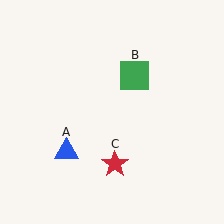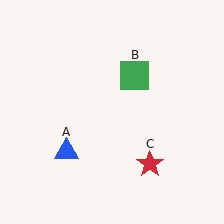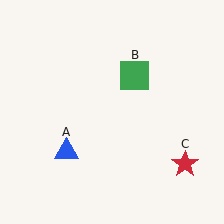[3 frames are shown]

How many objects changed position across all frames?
1 object changed position: red star (object C).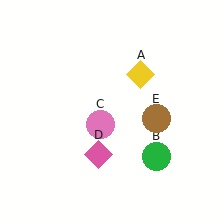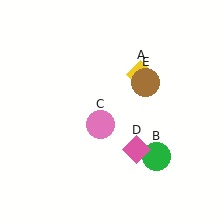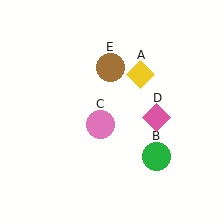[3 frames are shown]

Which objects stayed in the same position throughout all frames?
Yellow diamond (object A) and green circle (object B) and pink circle (object C) remained stationary.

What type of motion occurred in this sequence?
The pink diamond (object D), brown circle (object E) rotated counterclockwise around the center of the scene.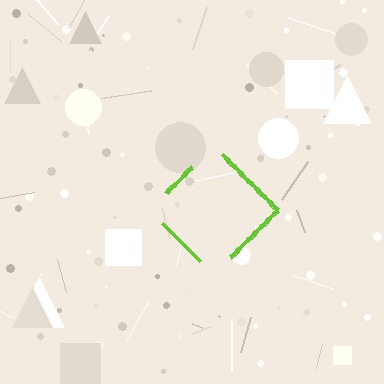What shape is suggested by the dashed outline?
The dashed outline suggests a diamond.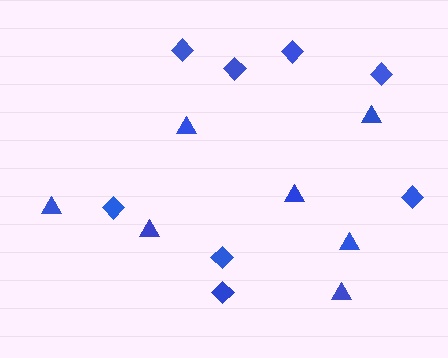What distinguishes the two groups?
There are 2 groups: one group of diamonds (8) and one group of triangles (7).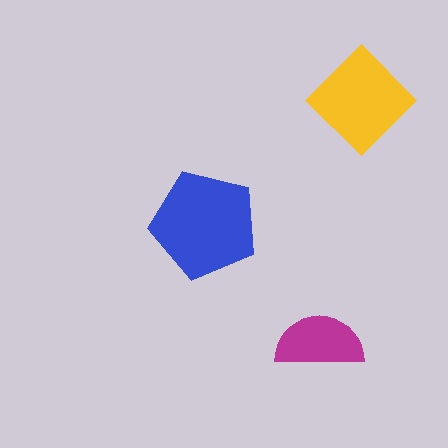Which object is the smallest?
The magenta semicircle.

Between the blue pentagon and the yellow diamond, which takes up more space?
The blue pentagon.